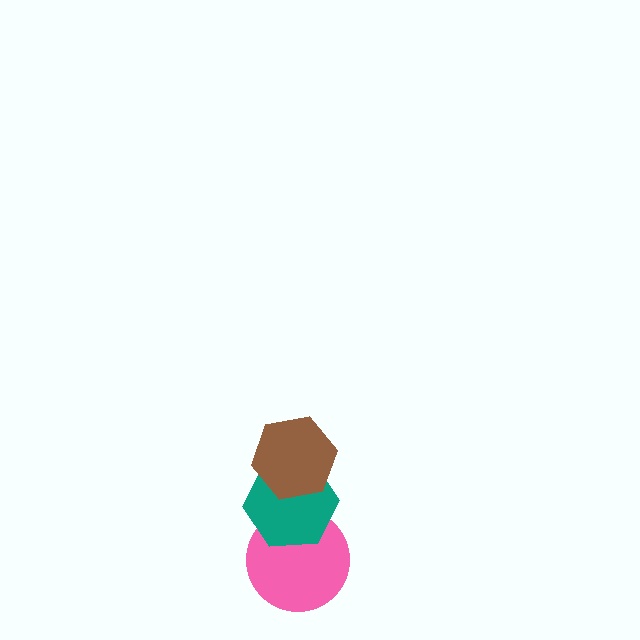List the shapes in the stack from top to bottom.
From top to bottom: the brown hexagon, the teal hexagon, the pink circle.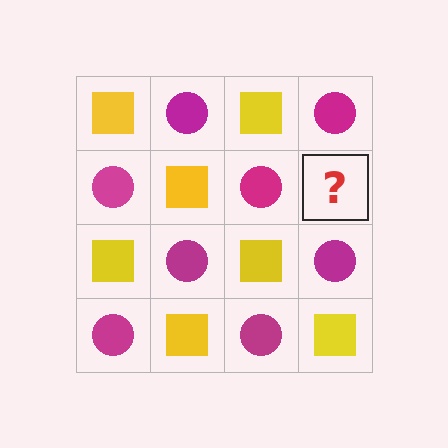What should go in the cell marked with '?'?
The missing cell should contain a yellow square.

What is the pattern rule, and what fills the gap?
The rule is that it alternates yellow square and magenta circle in a checkerboard pattern. The gap should be filled with a yellow square.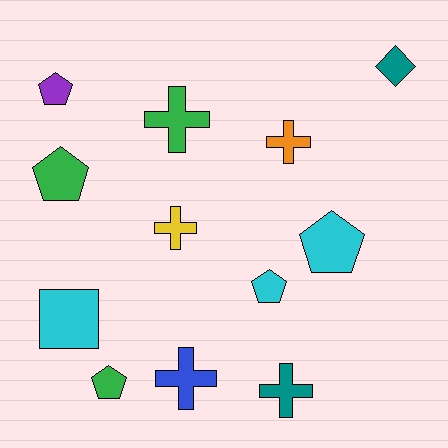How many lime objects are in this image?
There are no lime objects.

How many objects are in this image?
There are 12 objects.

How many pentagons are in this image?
There are 5 pentagons.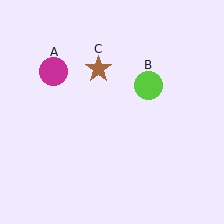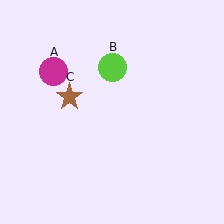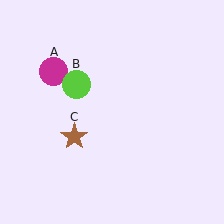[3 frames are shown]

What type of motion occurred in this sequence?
The lime circle (object B), brown star (object C) rotated counterclockwise around the center of the scene.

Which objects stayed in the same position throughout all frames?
Magenta circle (object A) remained stationary.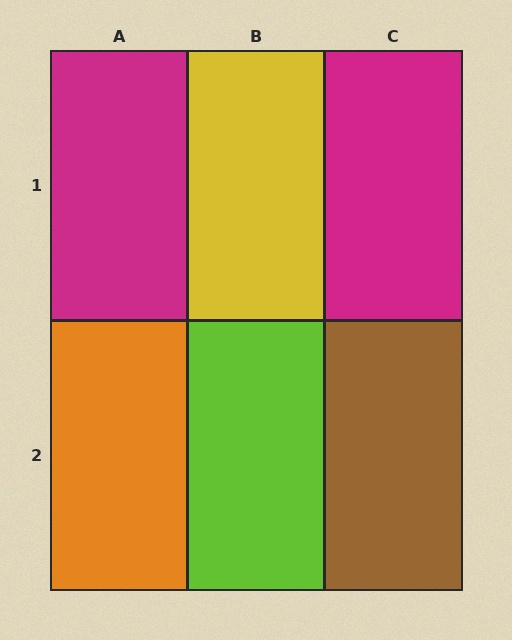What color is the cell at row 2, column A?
Orange.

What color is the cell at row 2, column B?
Lime.